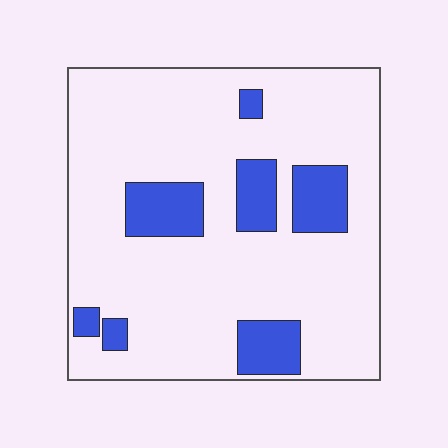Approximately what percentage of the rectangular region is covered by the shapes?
Approximately 15%.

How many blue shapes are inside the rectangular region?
7.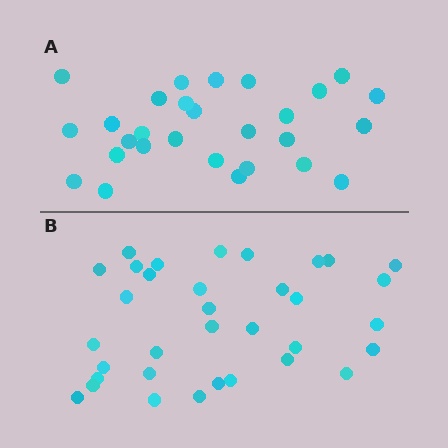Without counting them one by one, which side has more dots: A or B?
Region B (the bottom region) has more dots.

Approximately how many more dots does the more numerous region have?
Region B has about 6 more dots than region A.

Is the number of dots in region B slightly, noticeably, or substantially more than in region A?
Region B has only slightly more — the two regions are fairly close. The ratio is roughly 1.2 to 1.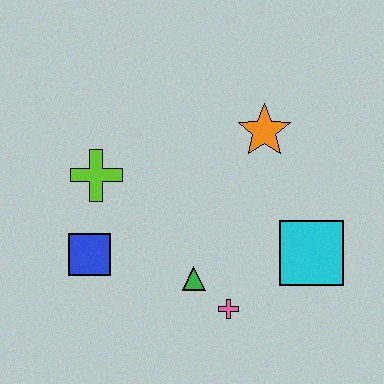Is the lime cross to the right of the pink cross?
No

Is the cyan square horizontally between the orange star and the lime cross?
No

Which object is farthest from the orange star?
The blue square is farthest from the orange star.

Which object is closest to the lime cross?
The blue square is closest to the lime cross.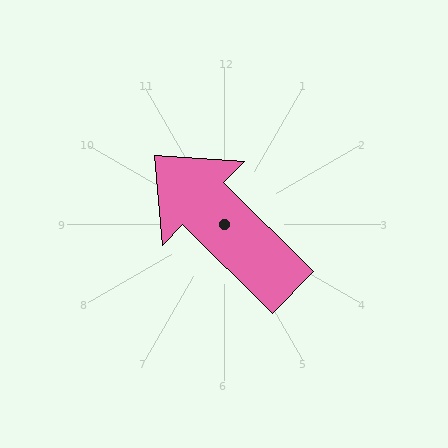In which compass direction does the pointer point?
Northwest.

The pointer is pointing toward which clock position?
Roughly 10 o'clock.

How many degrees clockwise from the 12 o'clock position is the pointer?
Approximately 315 degrees.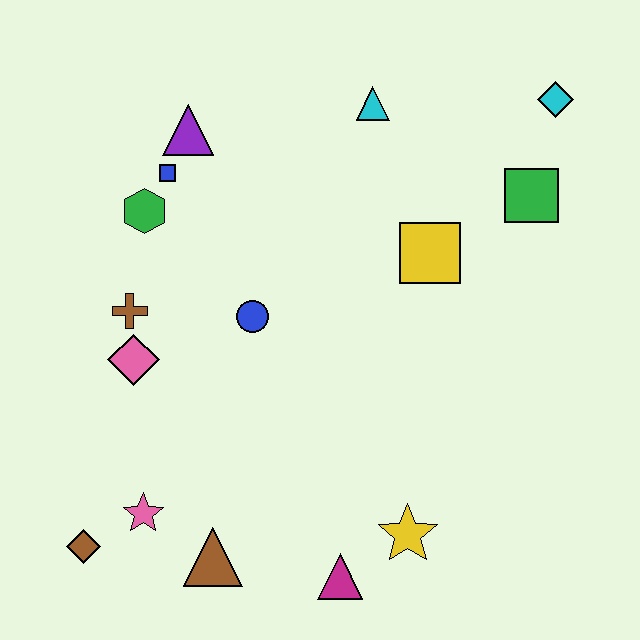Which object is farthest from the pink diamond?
The cyan diamond is farthest from the pink diamond.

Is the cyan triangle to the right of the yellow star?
No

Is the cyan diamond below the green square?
No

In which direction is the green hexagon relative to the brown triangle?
The green hexagon is above the brown triangle.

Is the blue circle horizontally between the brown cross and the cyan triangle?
Yes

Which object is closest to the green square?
The cyan diamond is closest to the green square.